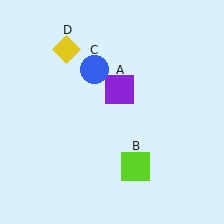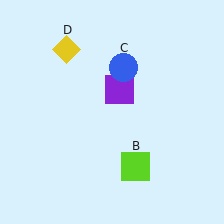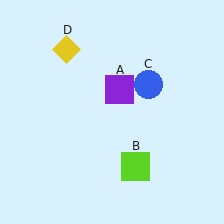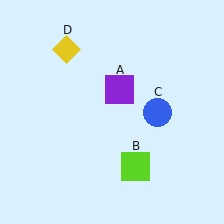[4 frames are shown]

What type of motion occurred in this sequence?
The blue circle (object C) rotated clockwise around the center of the scene.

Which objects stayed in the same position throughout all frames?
Purple square (object A) and lime square (object B) and yellow diamond (object D) remained stationary.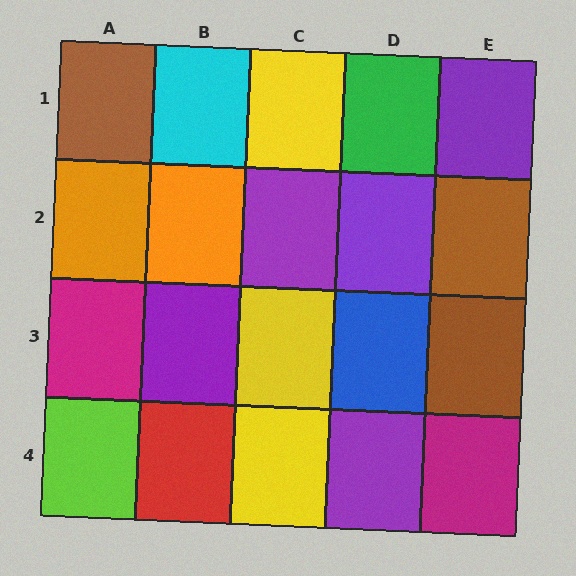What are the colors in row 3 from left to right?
Magenta, purple, yellow, blue, brown.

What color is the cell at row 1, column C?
Yellow.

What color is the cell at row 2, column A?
Orange.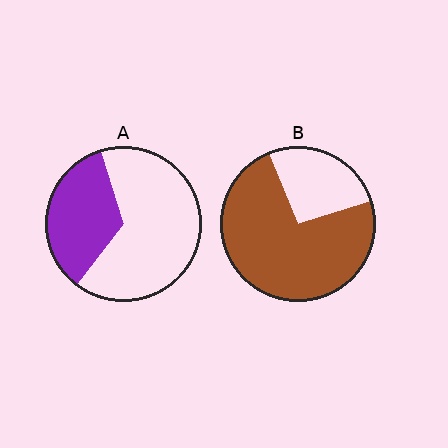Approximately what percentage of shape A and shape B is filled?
A is approximately 35% and B is approximately 75%.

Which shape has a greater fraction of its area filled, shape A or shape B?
Shape B.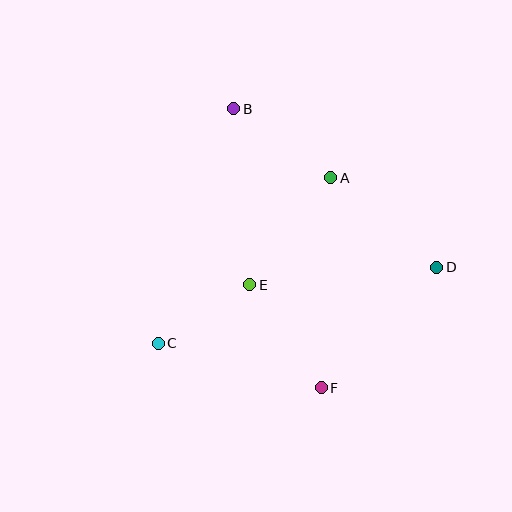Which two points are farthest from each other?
Points B and F are farthest from each other.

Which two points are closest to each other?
Points C and E are closest to each other.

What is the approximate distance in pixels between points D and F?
The distance between D and F is approximately 167 pixels.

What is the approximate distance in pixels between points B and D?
The distance between B and D is approximately 258 pixels.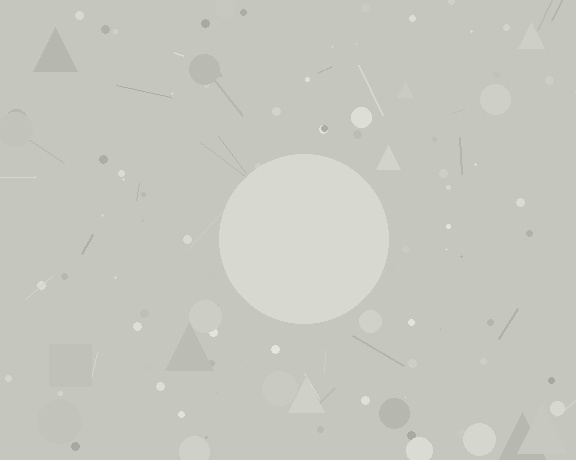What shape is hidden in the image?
A circle is hidden in the image.